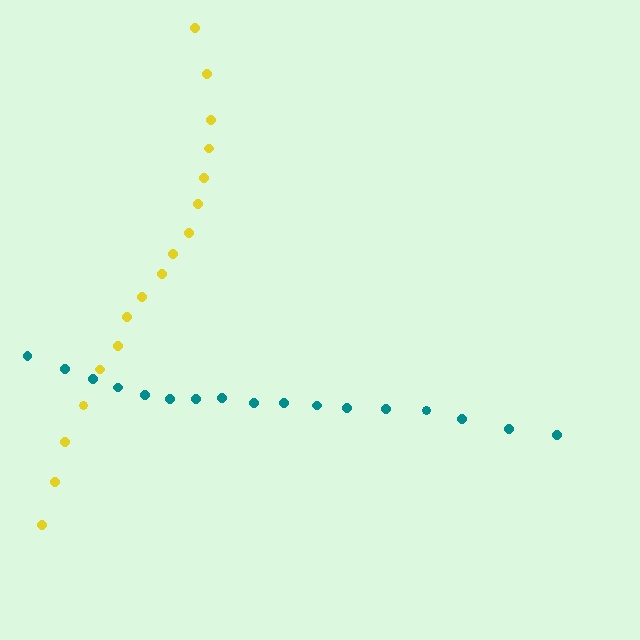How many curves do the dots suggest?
There are 2 distinct paths.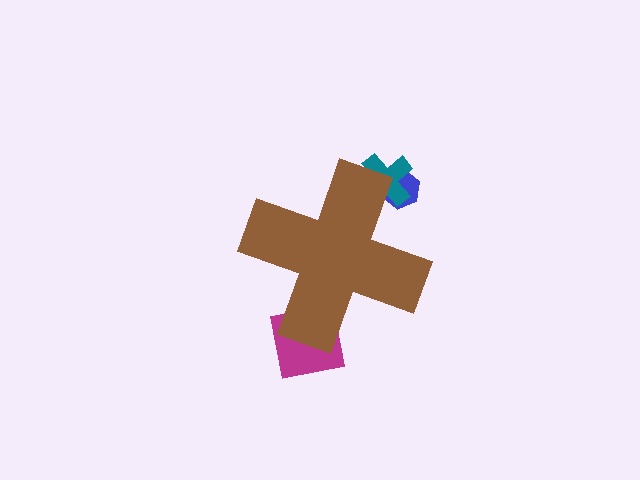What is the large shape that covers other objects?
A brown cross.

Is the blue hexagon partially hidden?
Yes, the blue hexagon is partially hidden behind the brown cross.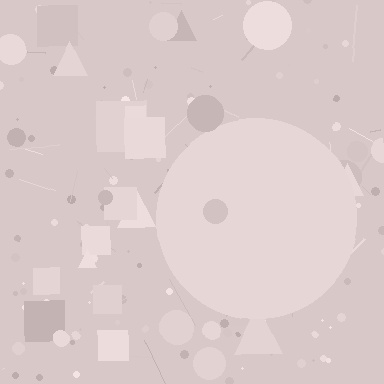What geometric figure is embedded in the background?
A circle is embedded in the background.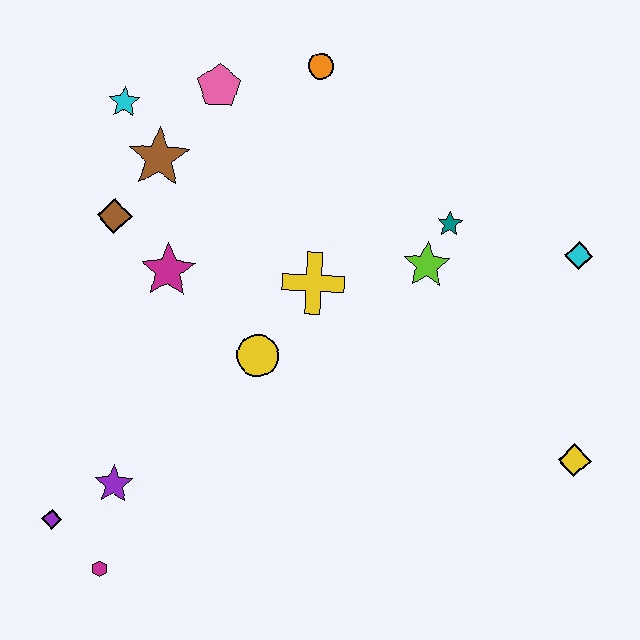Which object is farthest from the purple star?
The cyan diamond is farthest from the purple star.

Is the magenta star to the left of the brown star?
No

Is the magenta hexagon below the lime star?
Yes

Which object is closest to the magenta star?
The brown diamond is closest to the magenta star.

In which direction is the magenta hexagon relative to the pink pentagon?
The magenta hexagon is below the pink pentagon.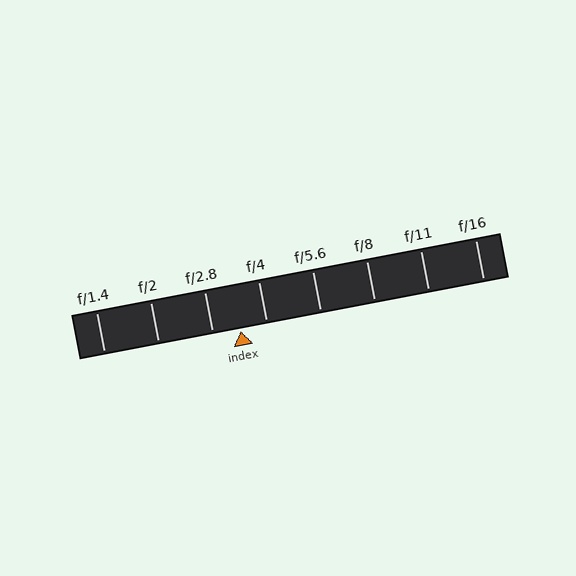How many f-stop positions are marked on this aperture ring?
There are 8 f-stop positions marked.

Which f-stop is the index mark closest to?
The index mark is closest to f/4.